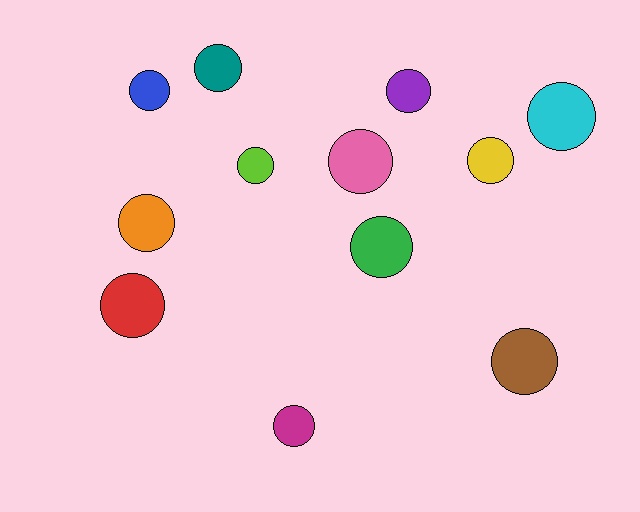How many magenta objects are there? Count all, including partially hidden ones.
There is 1 magenta object.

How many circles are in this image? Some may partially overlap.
There are 12 circles.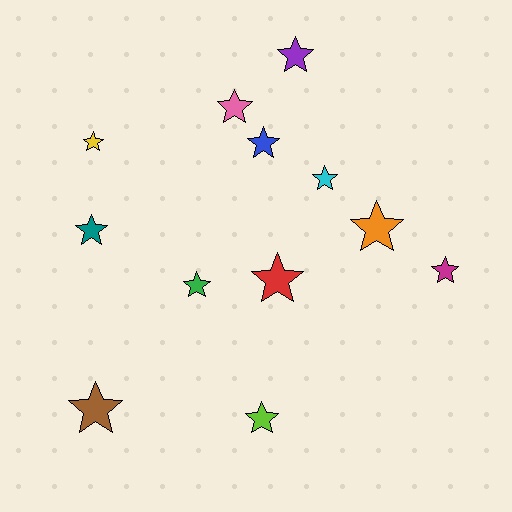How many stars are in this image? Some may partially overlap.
There are 12 stars.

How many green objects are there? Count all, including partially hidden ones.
There is 1 green object.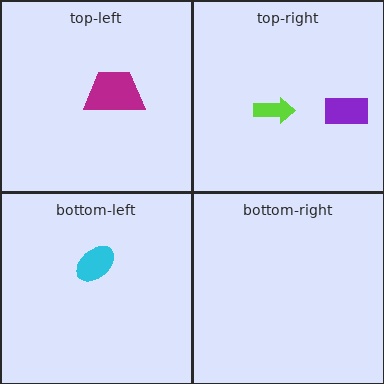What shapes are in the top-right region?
The lime arrow, the purple rectangle.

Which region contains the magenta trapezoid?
The top-left region.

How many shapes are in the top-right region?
2.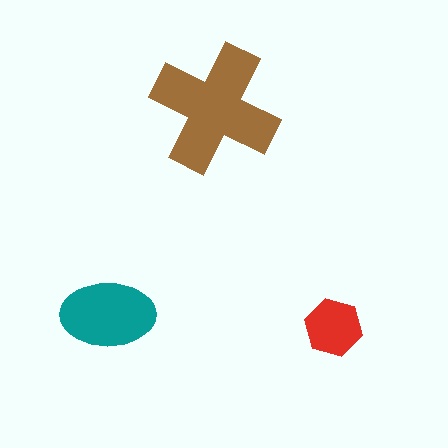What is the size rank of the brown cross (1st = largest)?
1st.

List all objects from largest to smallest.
The brown cross, the teal ellipse, the red hexagon.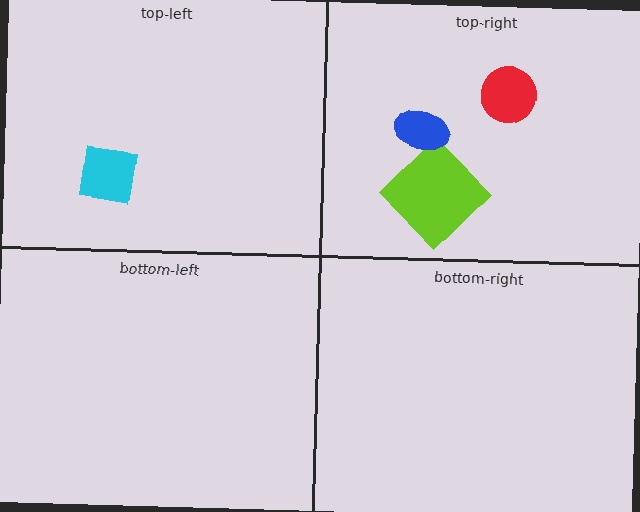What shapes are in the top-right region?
The red circle, the lime diamond, the blue ellipse.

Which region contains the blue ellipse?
The top-right region.